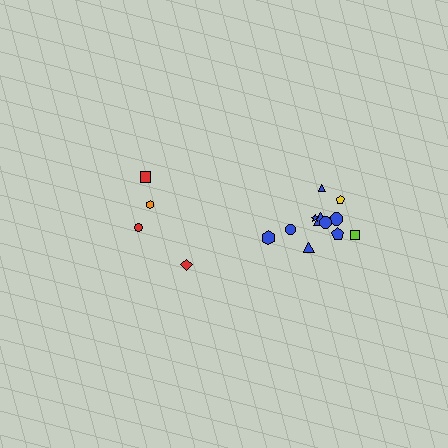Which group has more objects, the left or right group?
The right group.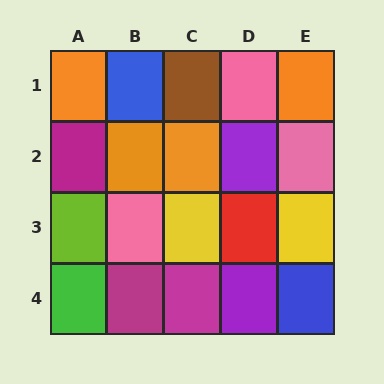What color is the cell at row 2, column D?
Purple.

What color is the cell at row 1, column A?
Orange.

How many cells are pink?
3 cells are pink.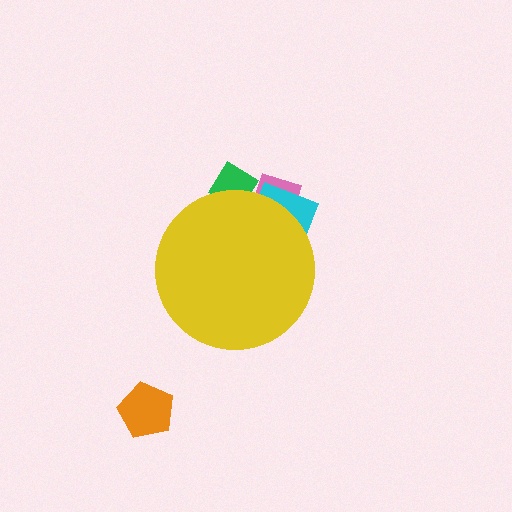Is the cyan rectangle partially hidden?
Yes, the cyan rectangle is partially hidden behind the yellow circle.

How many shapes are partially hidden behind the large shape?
3 shapes are partially hidden.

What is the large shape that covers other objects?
A yellow circle.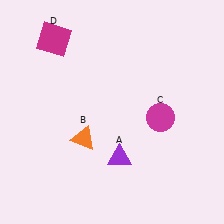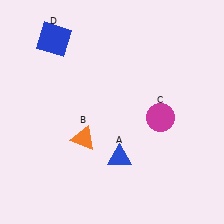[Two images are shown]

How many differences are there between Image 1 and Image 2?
There are 2 differences between the two images.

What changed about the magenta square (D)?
In Image 1, D is magenta. In Image 2, it changed to blue.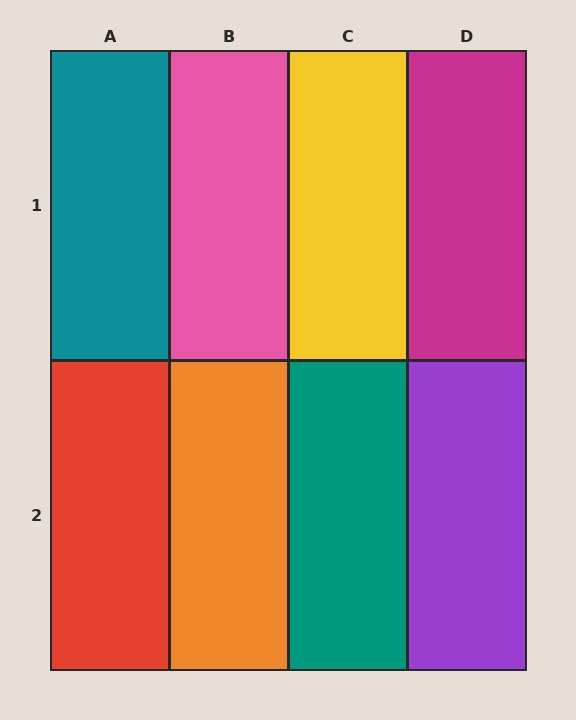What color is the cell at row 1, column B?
Pink.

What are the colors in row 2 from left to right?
Red, orange, teal, purple.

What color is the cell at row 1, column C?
Yellow.